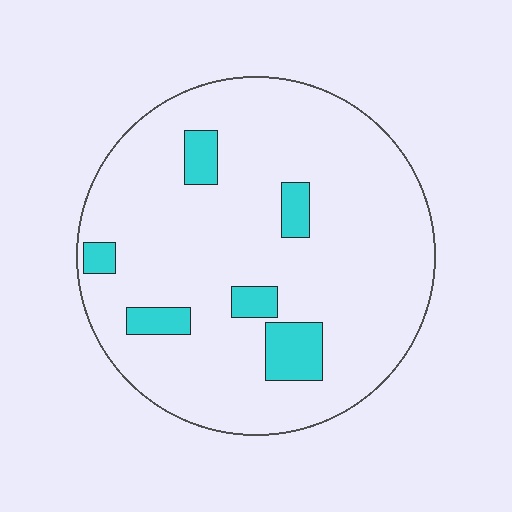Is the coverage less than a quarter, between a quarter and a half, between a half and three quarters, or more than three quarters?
Less than a quarter.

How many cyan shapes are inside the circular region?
6.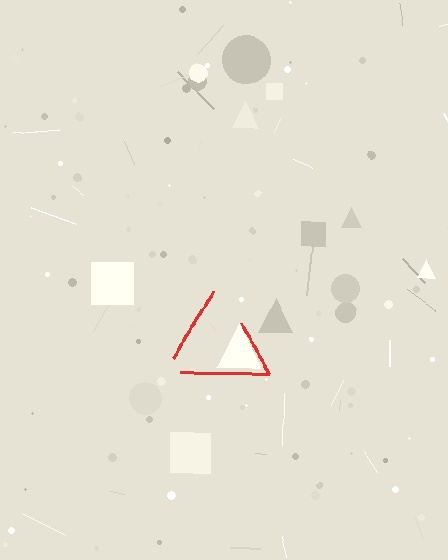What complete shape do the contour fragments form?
The contour fragments form a triangle.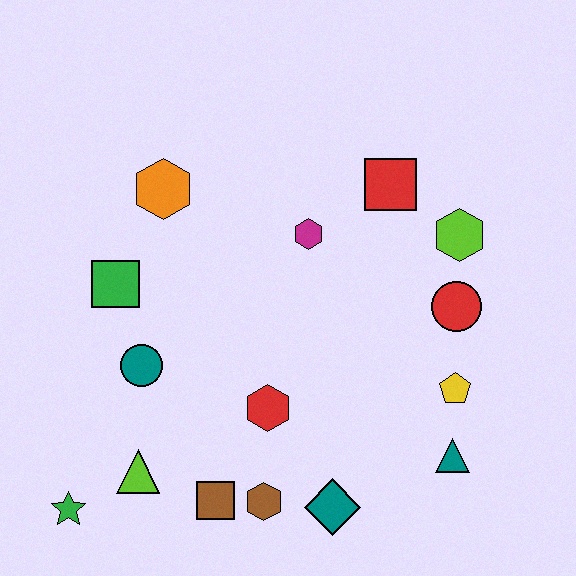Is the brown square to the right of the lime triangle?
Yes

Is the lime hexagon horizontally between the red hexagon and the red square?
No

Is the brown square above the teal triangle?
No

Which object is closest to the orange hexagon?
The green square is closest to the orange hexagon.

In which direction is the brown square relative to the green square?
The brown square is below the green square.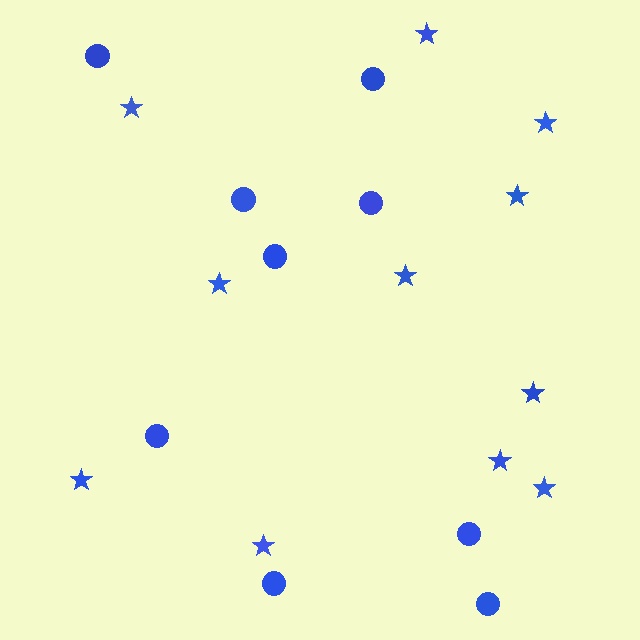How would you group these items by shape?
There are 2 groups: one group of stars (11) and one group of circles (9).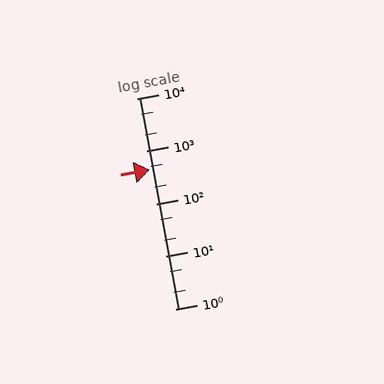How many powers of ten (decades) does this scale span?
The scale spans 4 decades, from 1 to 10000.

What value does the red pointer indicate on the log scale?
The pointer indicates approximately 450.